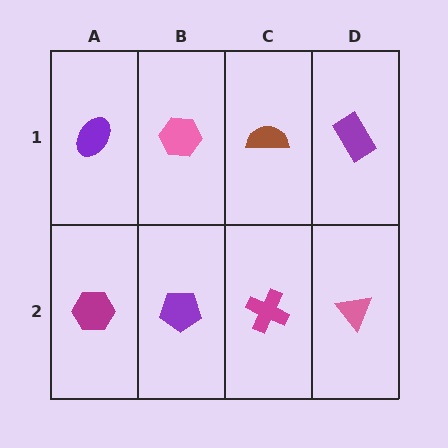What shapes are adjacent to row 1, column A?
A magenta hexagon (row 2, column A), a pink hexagon (row 1, column B).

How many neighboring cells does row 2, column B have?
3.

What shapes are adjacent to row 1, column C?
A magenta cross (row 2, column C), a pink hexagon (row 1, column B), a purple rectangle (row 1, column D).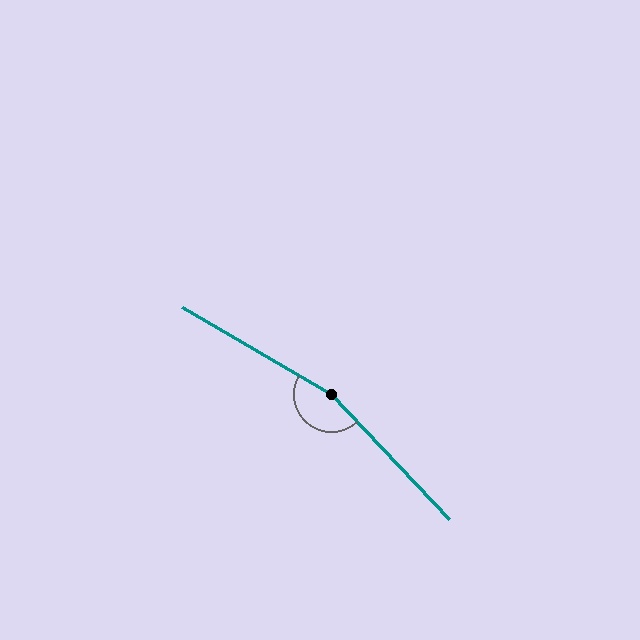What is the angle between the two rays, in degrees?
Approximately 164 degrees.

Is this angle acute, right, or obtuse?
It is obtuse.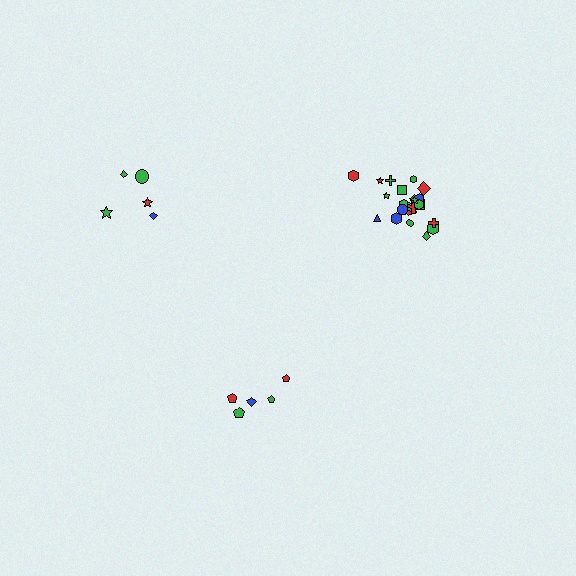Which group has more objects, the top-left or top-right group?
The top-right group.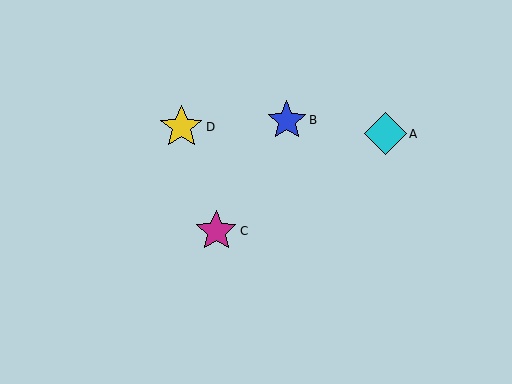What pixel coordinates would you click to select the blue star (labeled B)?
Click at (287, 120) to select the blue star B.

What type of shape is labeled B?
Shape B is a blue star.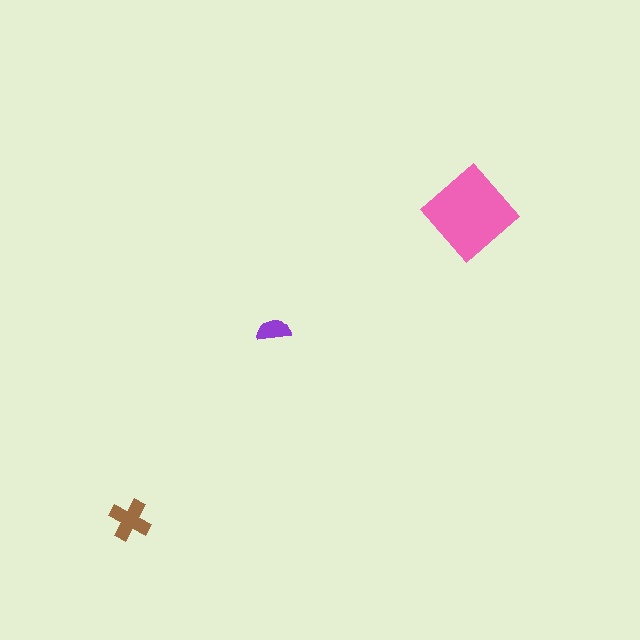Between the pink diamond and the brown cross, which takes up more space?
The pink diamond.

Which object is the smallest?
The purple semicircle.